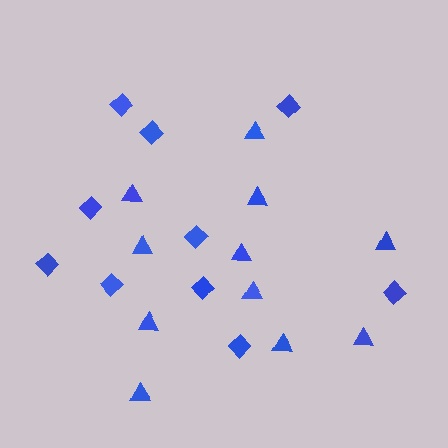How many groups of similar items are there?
There are 2 groups: one group of diamonds (10) and one group of triangles (11).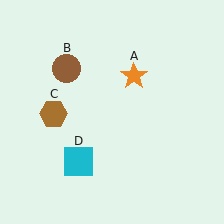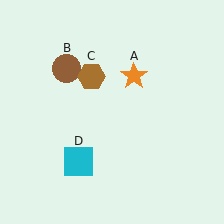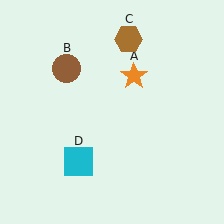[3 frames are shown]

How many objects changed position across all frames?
1 object changed position: brown hexagon (object C).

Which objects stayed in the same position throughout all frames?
Orange star (object A) and brown circle (object B) and cyan square (object D) remained stationary.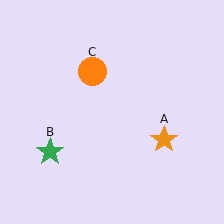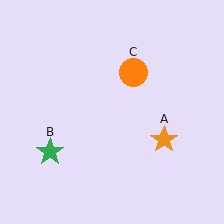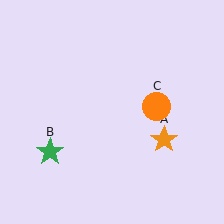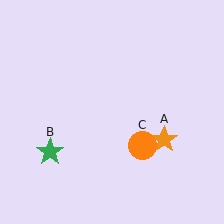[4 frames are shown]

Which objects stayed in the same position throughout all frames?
Orange star (object A) and green star (object B) remained stationary.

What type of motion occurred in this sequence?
The orange circle (object C) rotated clockwise around the center of the scene.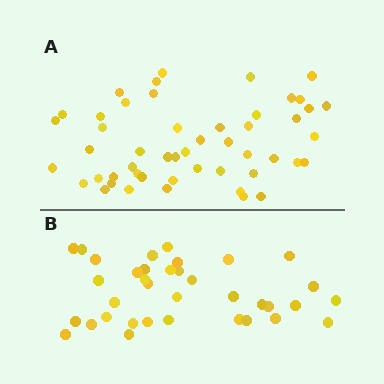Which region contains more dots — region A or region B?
Region A (the top region) has more dots.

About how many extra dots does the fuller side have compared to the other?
Region A has approximately 15 more dots than region B.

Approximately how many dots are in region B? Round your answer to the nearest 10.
About 40 dots. (The exact count is 36, which rounds to 40.)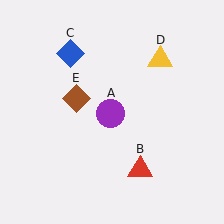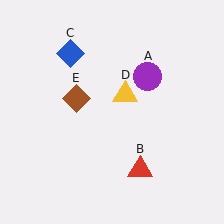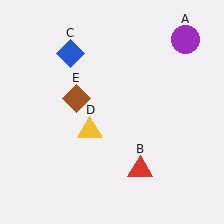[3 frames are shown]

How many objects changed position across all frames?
2 objects changed position: purple circle (object A), yellow triangle (object D).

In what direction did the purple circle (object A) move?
The purple circle (object A) moved up and to the right.